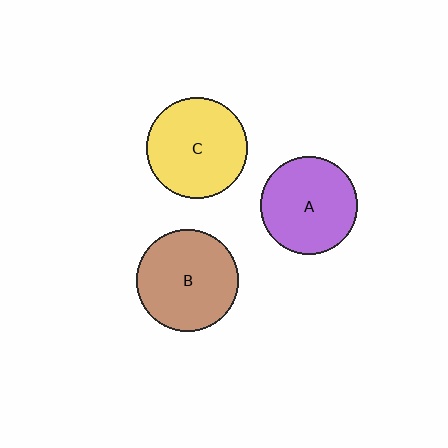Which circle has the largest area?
Circle B (brown).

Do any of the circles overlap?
No, none of the circles overlap.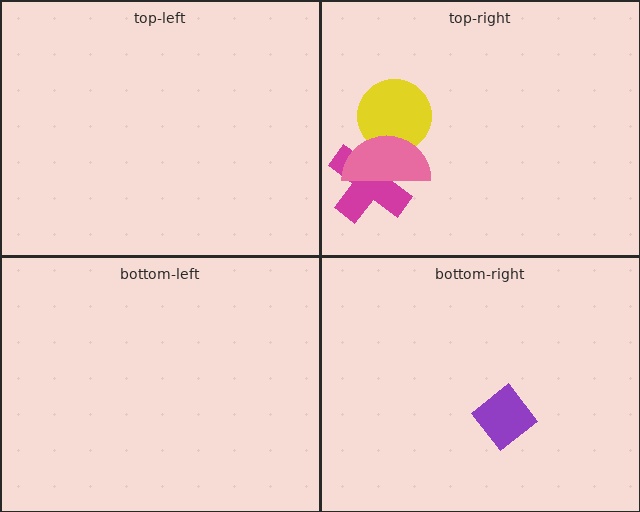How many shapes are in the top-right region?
3.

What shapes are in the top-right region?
The yellow circle, the magenta cross, the pink semicircle.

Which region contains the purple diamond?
The bottom-right region.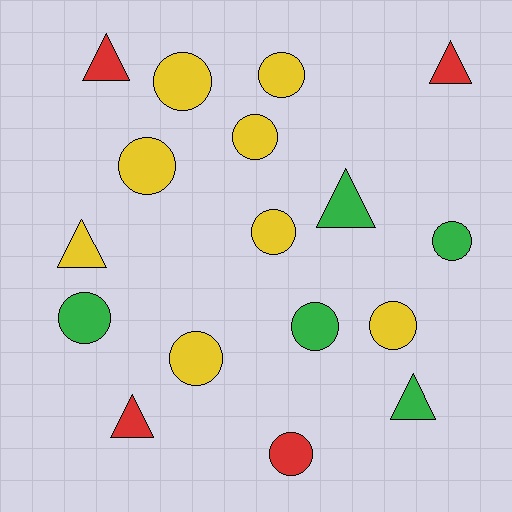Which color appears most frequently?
Yellow, with 8 objects.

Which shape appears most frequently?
Circle, with 11 objects.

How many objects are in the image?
There are 17 objects.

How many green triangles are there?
There are 2 green triangles.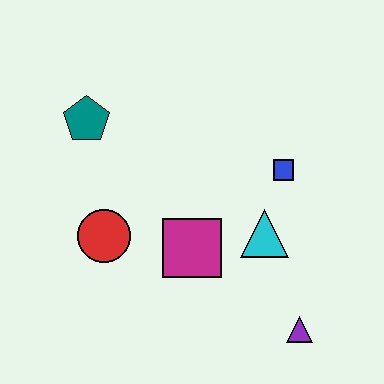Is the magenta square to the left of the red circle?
No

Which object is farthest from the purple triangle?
The teal pentagon is farthest from the purple triangle.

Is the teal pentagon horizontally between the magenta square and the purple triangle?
No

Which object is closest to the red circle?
The magenta square is closest to the red circle.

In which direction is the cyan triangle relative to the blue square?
The cyan triangle is below the blue square.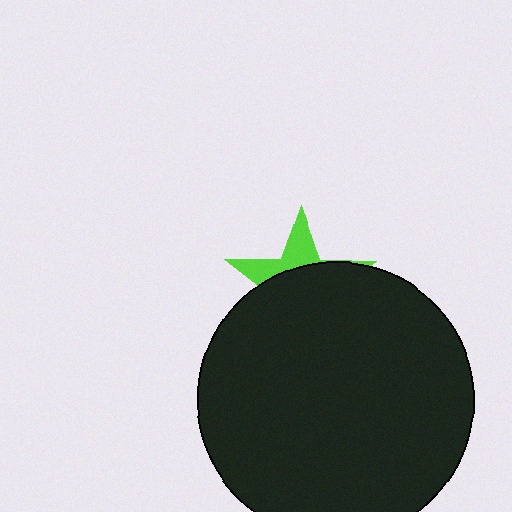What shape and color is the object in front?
The object in front is a black circle.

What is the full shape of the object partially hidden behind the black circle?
The partially hidden object is a lime star.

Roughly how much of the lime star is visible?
A small part of it is visible (roughly 30%).